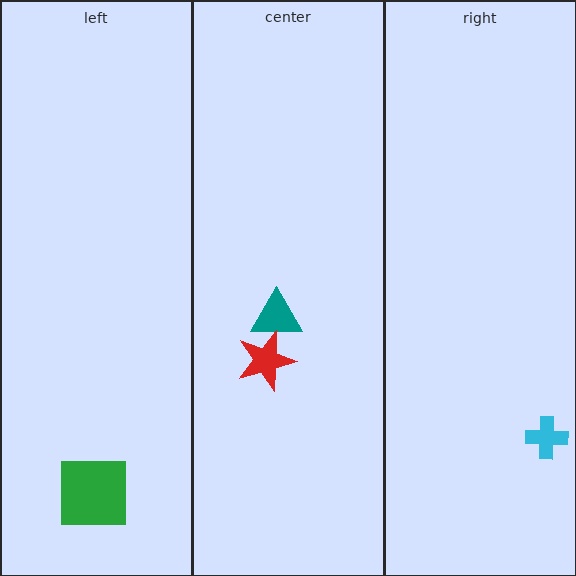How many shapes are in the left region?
1.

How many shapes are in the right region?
1.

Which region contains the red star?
The center region.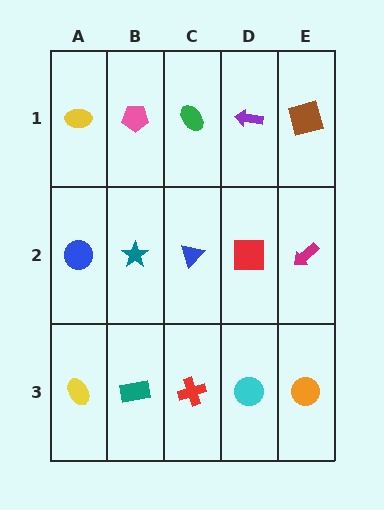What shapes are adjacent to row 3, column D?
A red square (row 2, column D), a red cross (row 3, column C), an orange circle (row 3, column E).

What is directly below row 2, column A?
A yellow ellipse.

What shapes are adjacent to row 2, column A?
A yellow ellipse (row 1, column A), a yellow ellipse (row 3, column A), a teal star (row 2, column B).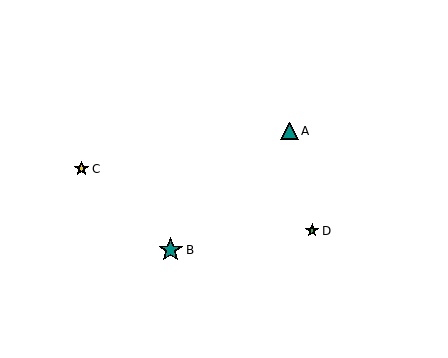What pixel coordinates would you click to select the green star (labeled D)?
Click at (312, 231) to select the green star D.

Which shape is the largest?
The teal star (labeled B) is the largest.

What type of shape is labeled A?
Shape A is a teal triangle.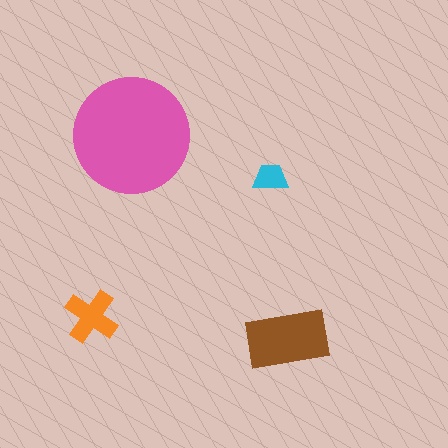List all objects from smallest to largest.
The cyan trapezoid, the orange cross, the brown rectangle, the pink circle.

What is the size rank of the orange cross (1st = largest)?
3rd.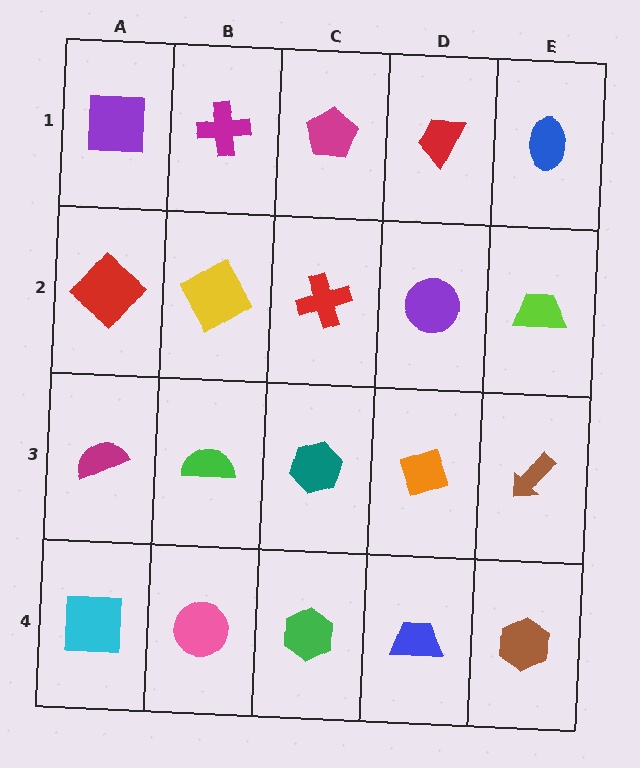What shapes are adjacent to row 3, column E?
A lime trapezoid (row 2, column E), a brown hexagon (row 4, column E), an orange diamond (row 3, column D).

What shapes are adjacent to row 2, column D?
A red trapezoid (row 1, column D), an orange diamond (row 3, column D), a red cross (row 2, column C), a lime trapezoid (row 2, column E).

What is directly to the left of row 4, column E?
A blue trapezoid.